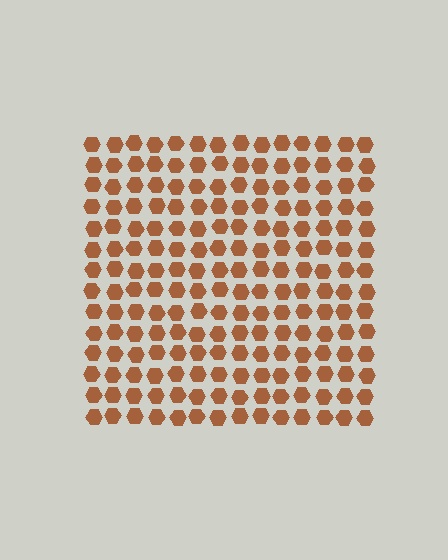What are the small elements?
The small elements are hexagons.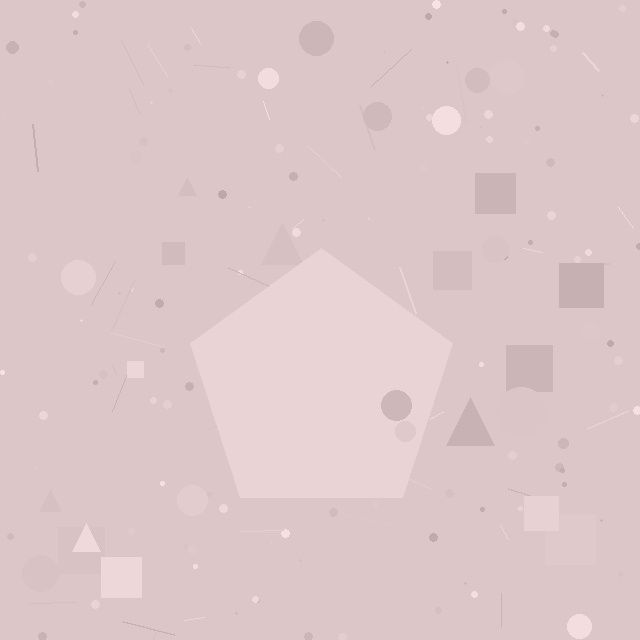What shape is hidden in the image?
A pentagon is hidden in the image.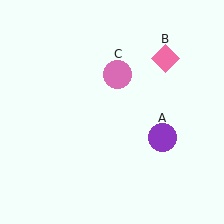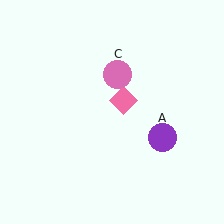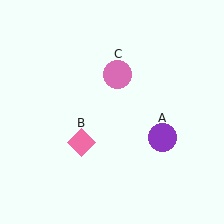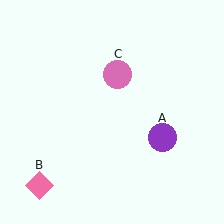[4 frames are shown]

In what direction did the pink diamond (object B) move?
The pink diamond (object B) moved down and to the left.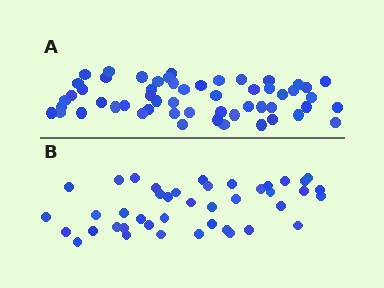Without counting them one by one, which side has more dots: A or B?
Region A (the top region) has more dots.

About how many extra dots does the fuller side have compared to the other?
Region A has approximately 15 more dots than region B.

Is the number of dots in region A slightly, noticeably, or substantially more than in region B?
Region A has noticeably more, but not dramatically so. The ratio is roughly 1.3 to 1.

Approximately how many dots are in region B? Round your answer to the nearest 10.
About 40 dots. (The exact count is 42, which rounds to 40.)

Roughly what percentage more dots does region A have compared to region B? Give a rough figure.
About 30% more.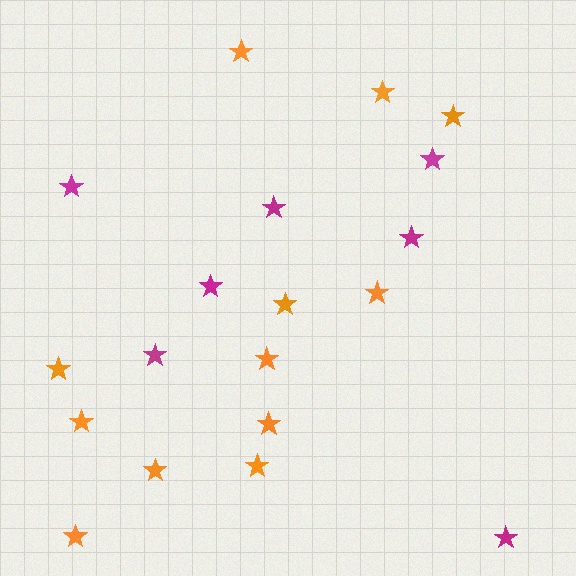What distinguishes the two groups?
There are 2 groups: one group of magenta stars (7) and one group of orange stars (12).